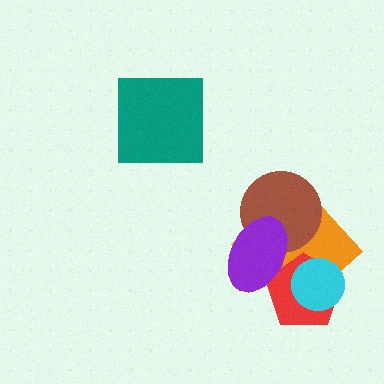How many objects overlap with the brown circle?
2 objects overlap with the brown circle.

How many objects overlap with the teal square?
0 objects overlap with the teal square.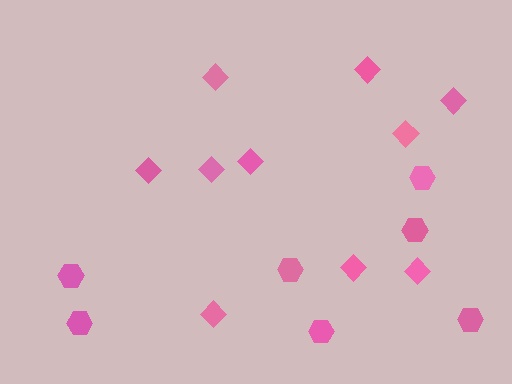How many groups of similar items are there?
There are 2 groups: one group of diamonds (10) and one group of hexagons (7).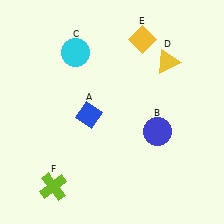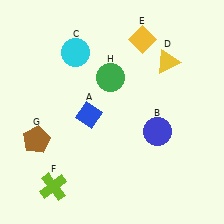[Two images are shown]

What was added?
A brown pentagon (G), a green circle (H) were added in Image 2.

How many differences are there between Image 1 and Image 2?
There are 2 differences between the two images.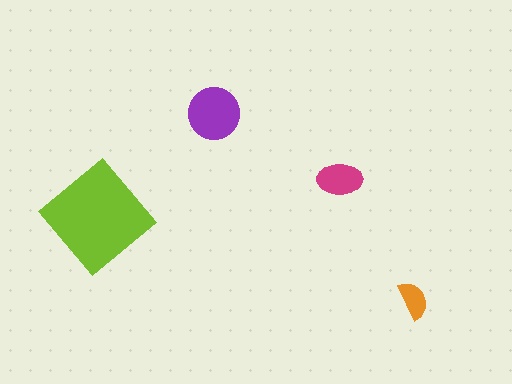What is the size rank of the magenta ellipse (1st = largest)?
3rd.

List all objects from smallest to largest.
The orange semicircle, the magenta ellipse, the purple circle, the lime diamond.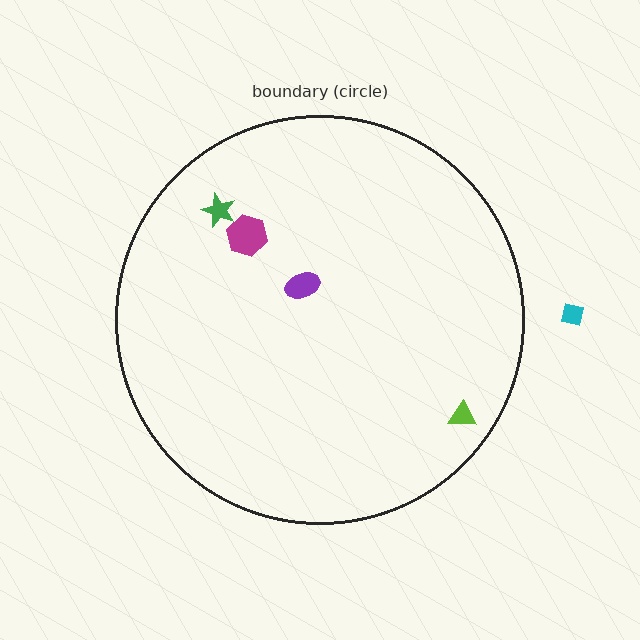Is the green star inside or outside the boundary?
Inside.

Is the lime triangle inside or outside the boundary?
Inside.